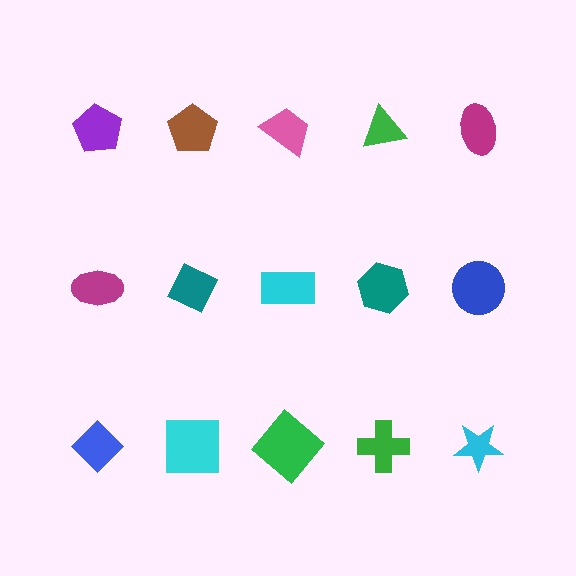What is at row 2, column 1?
A magenta ellipse.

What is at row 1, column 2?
A brown pentagon.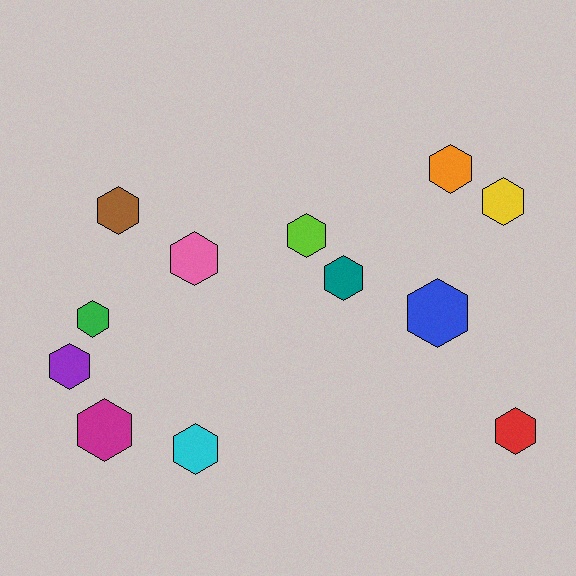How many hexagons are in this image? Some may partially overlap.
There are 12 hexagons.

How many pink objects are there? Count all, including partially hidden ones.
There is 1 pink object.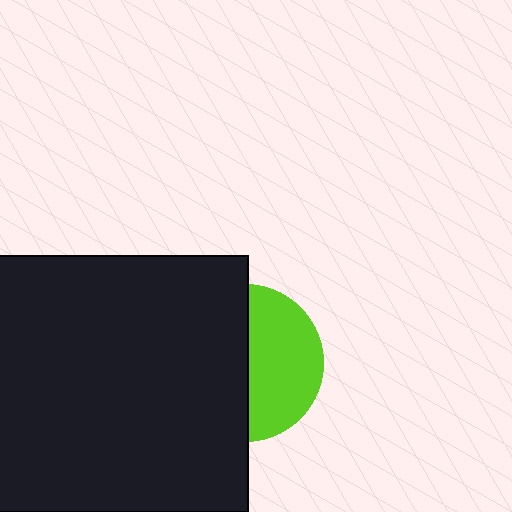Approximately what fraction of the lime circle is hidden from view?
Roughly 54% of the lime circle is hidden behind the black square.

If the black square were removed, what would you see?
You would see the complete lime circle.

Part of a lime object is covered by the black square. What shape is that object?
It is a circle.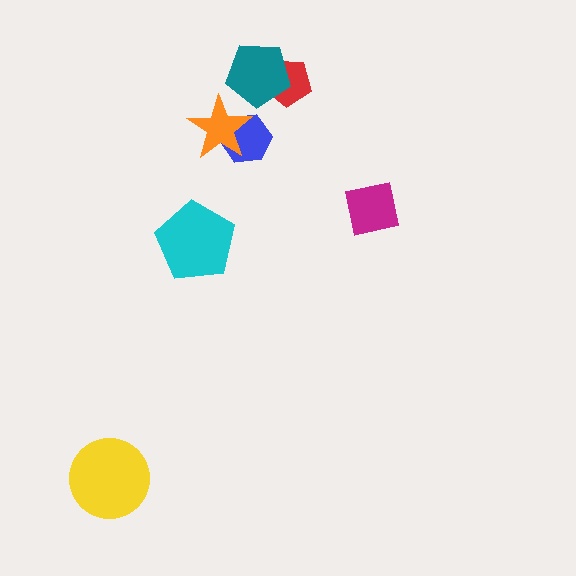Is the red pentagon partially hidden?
Yes, it is partially covered by another shape.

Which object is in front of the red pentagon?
The teal pentagon is in front of the red pentagon.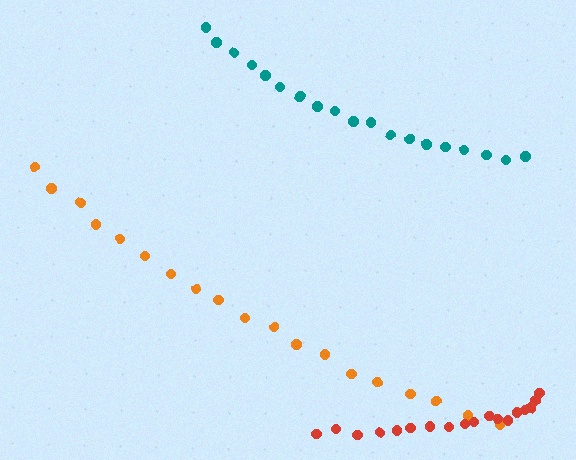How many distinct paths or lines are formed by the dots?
There are 3 distinct paths.